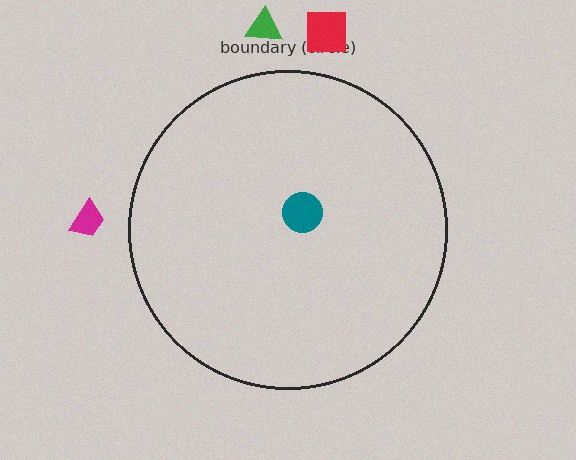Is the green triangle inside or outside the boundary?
Outside.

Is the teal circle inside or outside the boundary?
Inside.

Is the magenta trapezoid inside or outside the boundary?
Outside.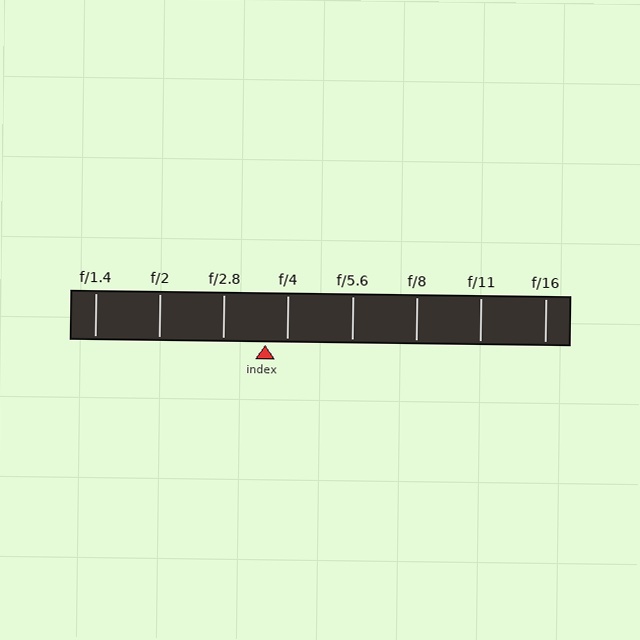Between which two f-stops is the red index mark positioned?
The index mark is between f/2.8 and f/4.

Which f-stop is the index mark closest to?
The index mark is closest to f/4.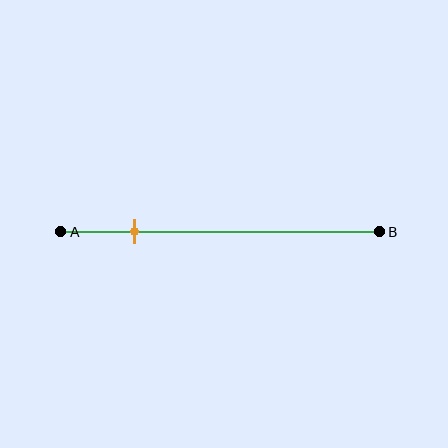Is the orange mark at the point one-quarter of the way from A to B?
Yes, the mark is approximately at the one-quarter point.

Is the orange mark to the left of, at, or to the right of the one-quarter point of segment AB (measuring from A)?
The orange mark is approximately at the one-quarter point of segment AB.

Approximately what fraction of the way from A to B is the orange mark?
The orange mark is approximately 25% of the way from A to B.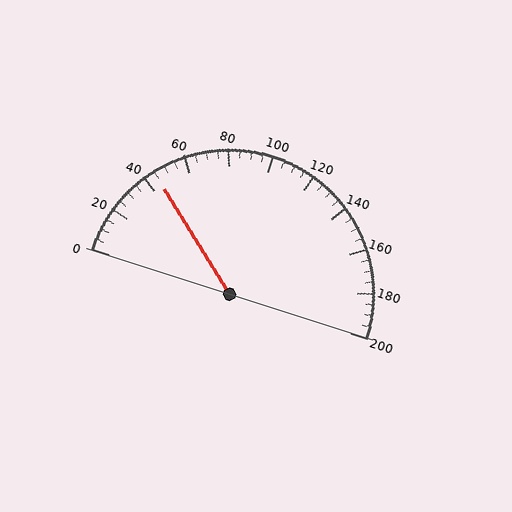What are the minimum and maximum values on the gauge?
The gauge ranges from 0 to 200.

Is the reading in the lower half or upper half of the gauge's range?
The reading is in the lower half of the range (0 to 200).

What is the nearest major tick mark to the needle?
The nearest major tick mark is 40.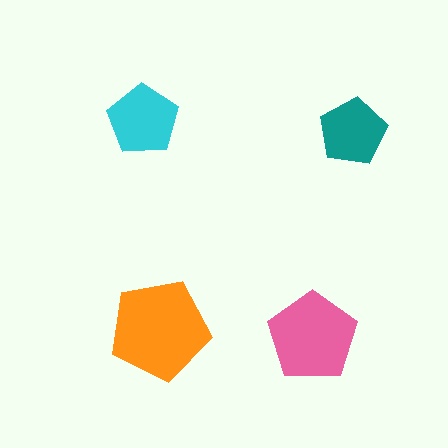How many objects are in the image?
There are 4 objects in the image.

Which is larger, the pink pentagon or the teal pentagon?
The pink one.